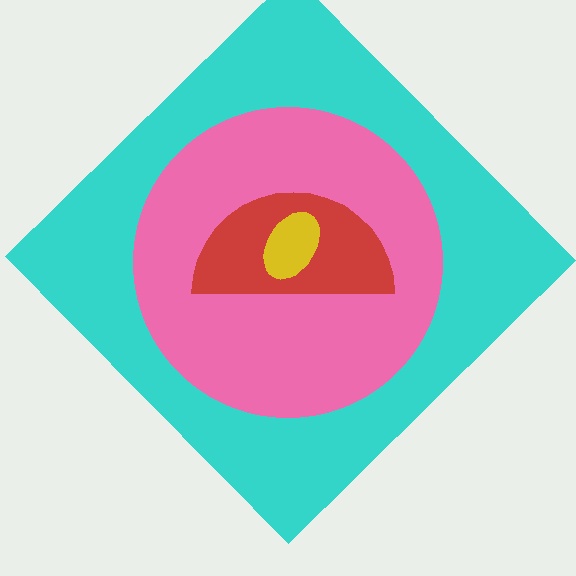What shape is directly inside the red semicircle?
The yellow ellipse.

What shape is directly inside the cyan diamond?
The pink circle.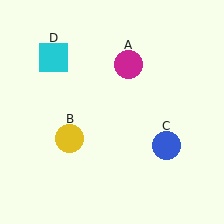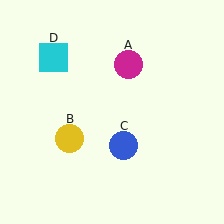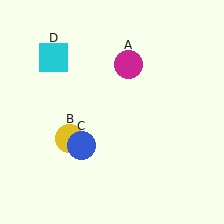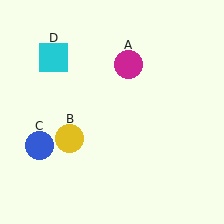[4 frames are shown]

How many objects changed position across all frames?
1 object changed position: blue circle (object C).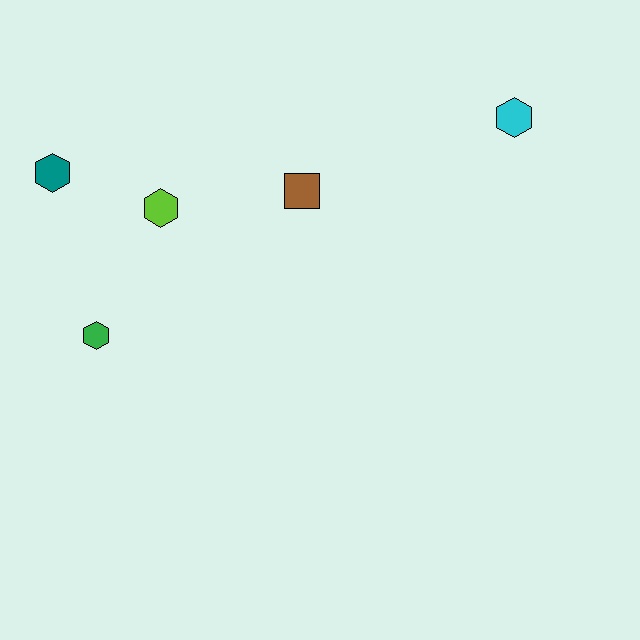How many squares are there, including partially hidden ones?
There is 1 square.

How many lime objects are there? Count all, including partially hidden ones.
There is 1 lime object.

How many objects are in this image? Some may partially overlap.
There are 5 objects.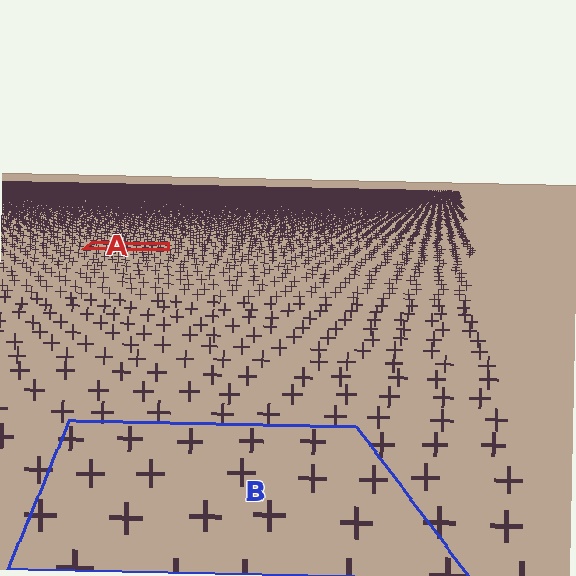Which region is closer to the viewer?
Region B is closer. The texture elements there are larger and more spread out.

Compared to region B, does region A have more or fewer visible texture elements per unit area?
Region A has more texture elements per unit area — they are packed more densely because it is farther away.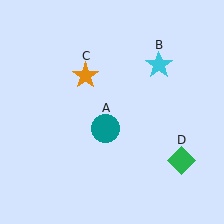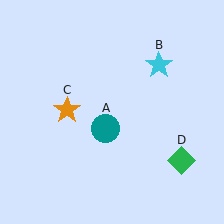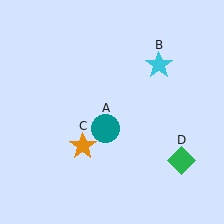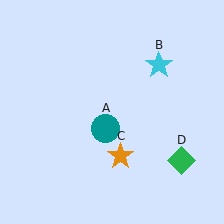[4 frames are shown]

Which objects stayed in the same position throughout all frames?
Teal circle (object A) and cyan star (object B) and green diamond (object D) remained stationary.